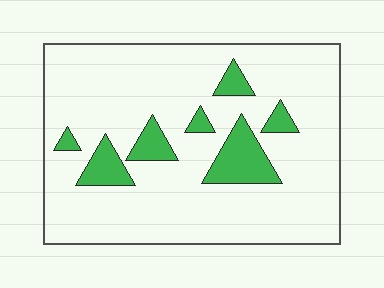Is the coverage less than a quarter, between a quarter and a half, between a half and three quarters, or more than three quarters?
Less than a quarter.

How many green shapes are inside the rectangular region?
7.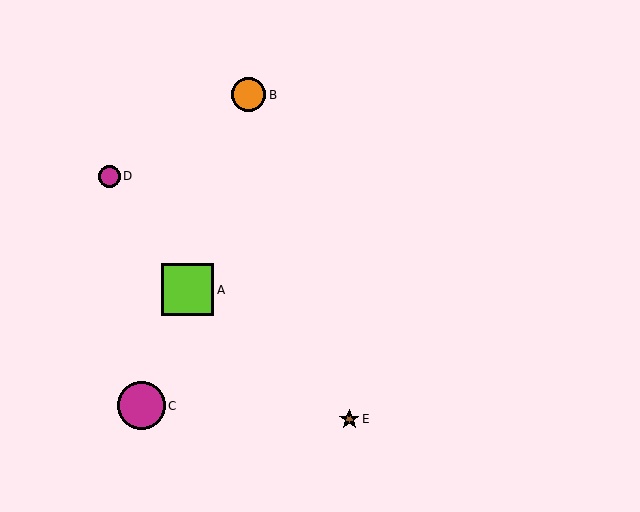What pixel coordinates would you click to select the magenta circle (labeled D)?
Click at (110, 176) to select the magenta circle D.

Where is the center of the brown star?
The center of the brown star is at (349, 419).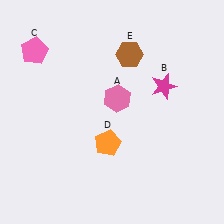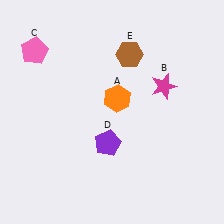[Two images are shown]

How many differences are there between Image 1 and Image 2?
There are 2 differences between the two images.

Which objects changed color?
A changed from pink to orange. D changed from orange to purple.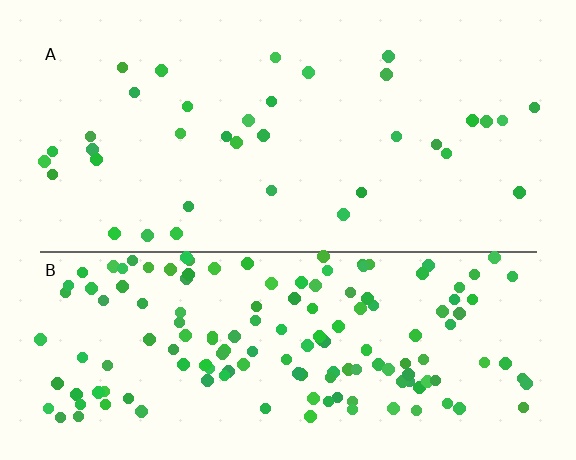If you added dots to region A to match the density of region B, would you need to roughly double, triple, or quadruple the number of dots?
Approximately quadruple.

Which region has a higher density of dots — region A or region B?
B (the bottom).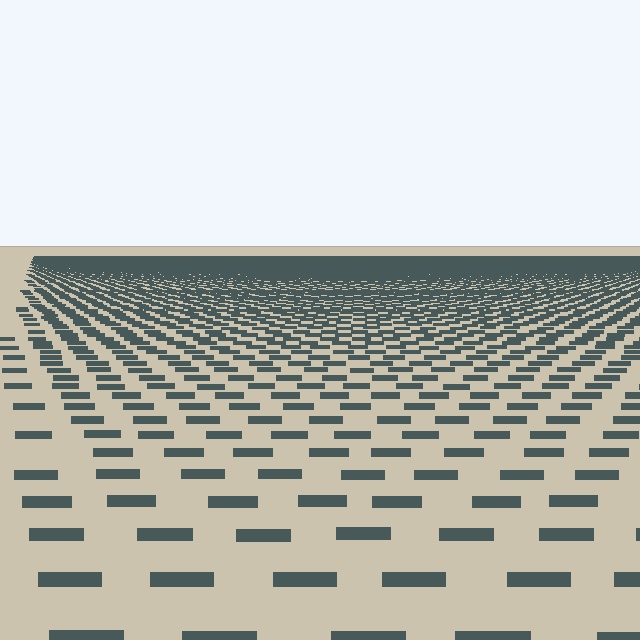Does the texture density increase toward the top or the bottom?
Density increases toward the top.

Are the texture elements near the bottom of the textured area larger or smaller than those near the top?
Larger. Near the bottom, elements are closer to the viewer and appear at a bigger on-screen size.